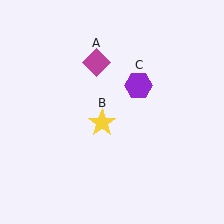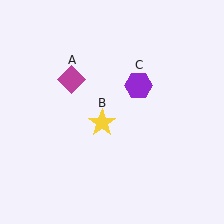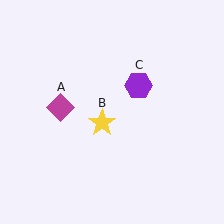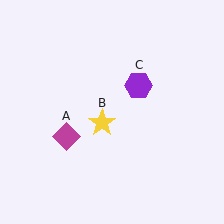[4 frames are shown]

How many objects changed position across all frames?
1 object changed position: magenta diamond (object A).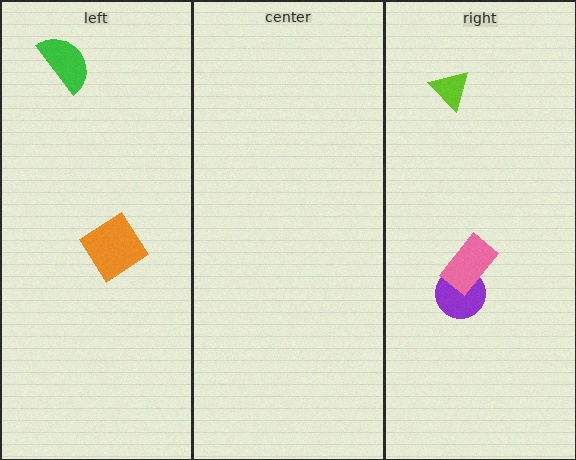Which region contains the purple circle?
The right region.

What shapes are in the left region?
The orange diamond, the green semicircle.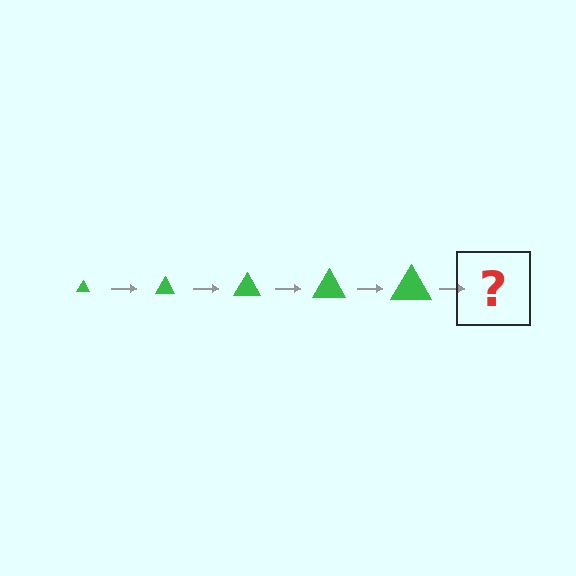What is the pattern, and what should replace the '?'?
The pattern is that the triangle gets progressively larger each step. The '?' should be a green triangle, larger than the previous one.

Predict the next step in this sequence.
The next step is a green triangle, larger than the previous one.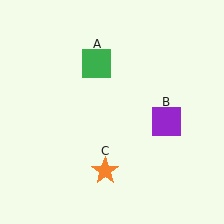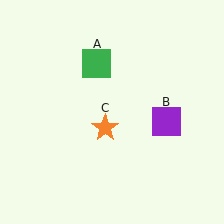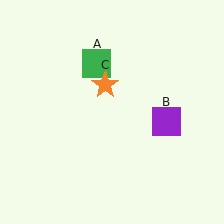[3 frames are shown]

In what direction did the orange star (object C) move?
The orange star (object C) moved up.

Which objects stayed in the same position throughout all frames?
Green square (object A) and purple square (object B) remained stationary.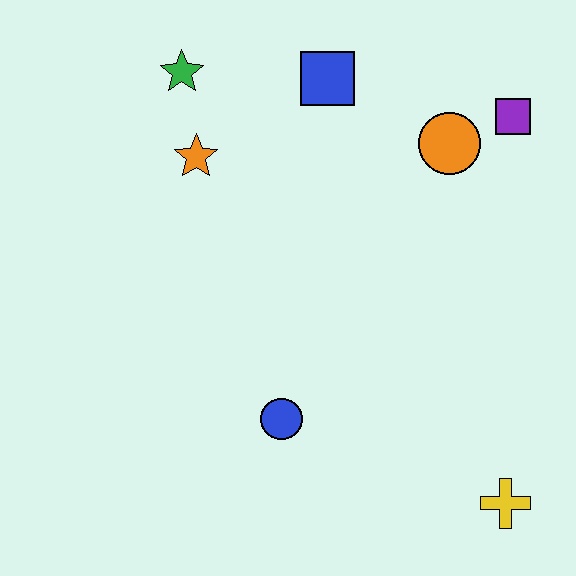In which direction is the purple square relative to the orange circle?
The purple square is to the right of the orange circle.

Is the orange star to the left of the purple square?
Yes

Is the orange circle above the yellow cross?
Yes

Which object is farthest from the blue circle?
The purple square is farthest from the blue circle.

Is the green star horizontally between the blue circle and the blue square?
No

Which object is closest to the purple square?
The orange circle is closest to the purple square.